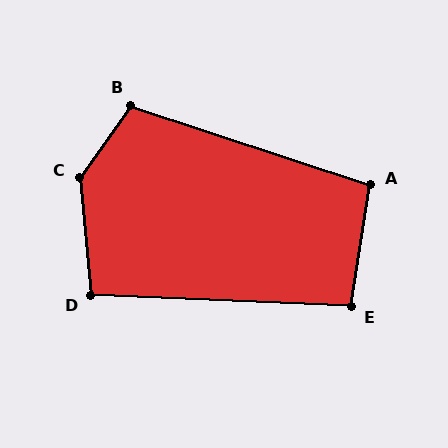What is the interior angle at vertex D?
Approximately 98 degrees (obtuse).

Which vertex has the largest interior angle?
C, at approximately 140 degrees.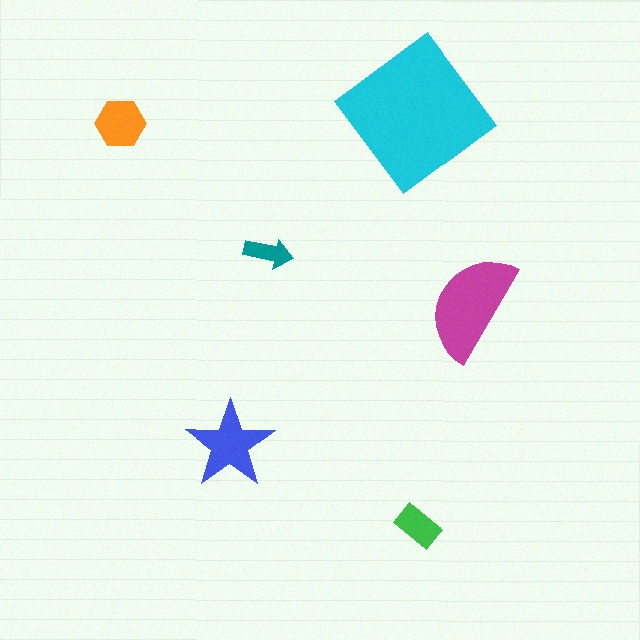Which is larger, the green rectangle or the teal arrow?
The green rectangle.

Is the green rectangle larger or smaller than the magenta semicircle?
Smaller.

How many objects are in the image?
There are 6 objects in the image.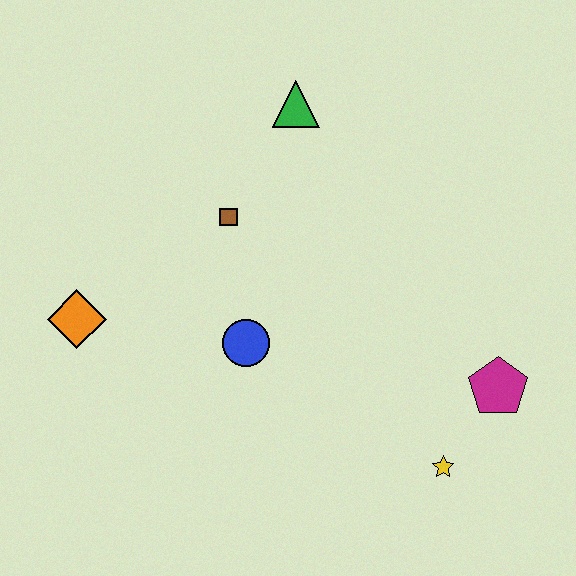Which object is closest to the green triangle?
The brown square is closest to the green triangle.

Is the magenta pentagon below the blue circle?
Yes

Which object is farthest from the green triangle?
The yellow star is farthest from the green triangle.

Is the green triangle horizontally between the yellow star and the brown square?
Yes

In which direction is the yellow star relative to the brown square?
The yellow star is below the brown square.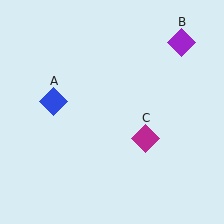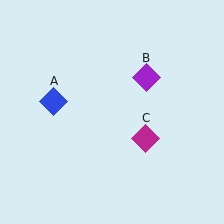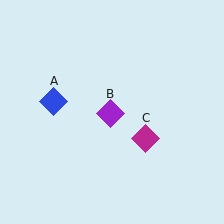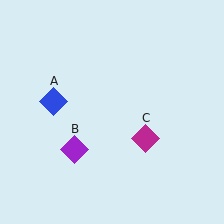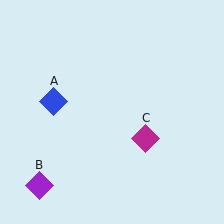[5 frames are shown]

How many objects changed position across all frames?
1 object changed position: purple diamond (object B).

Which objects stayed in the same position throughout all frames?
Blue diamond (object A) and magenta diamond (object C) remained stationary.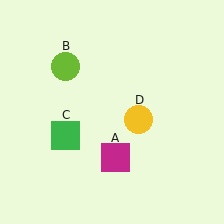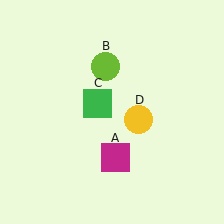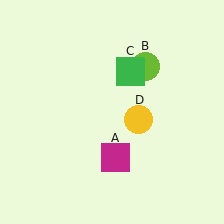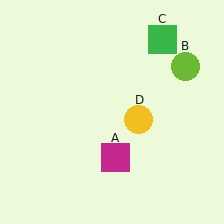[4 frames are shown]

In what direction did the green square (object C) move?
The green square (object C) moved up and to the right.